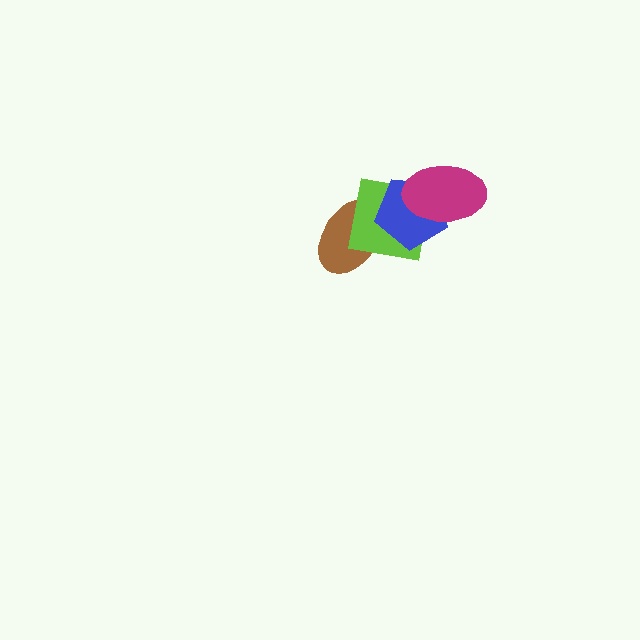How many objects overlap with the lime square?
3 objects overlap with the lime square.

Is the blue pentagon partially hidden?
Yes, it is partially covered by another shape.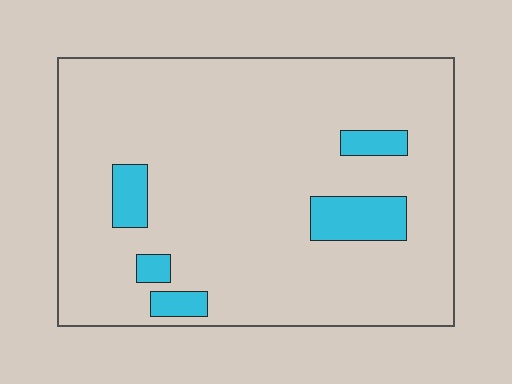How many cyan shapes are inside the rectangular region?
5.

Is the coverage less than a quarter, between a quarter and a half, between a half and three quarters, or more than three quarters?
Less than a quarter.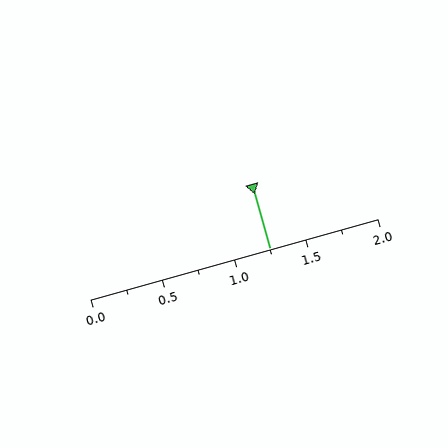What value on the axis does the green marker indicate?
The marker indicates approximately 1.25.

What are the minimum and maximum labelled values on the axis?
The axis runs from 0.0 to 2.0.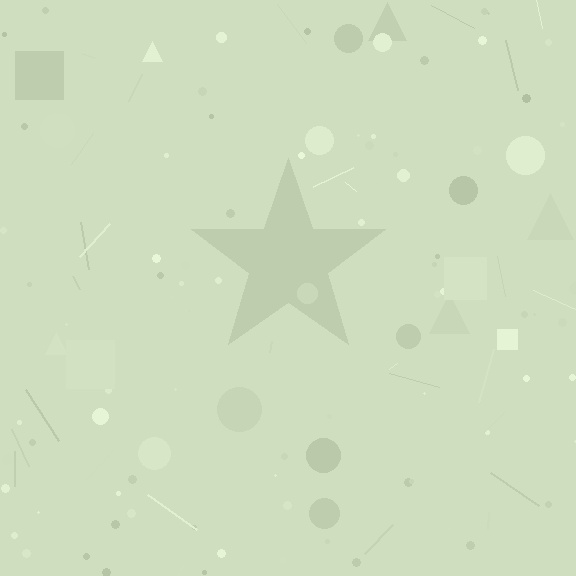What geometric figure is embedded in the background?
A star is embedded in the background.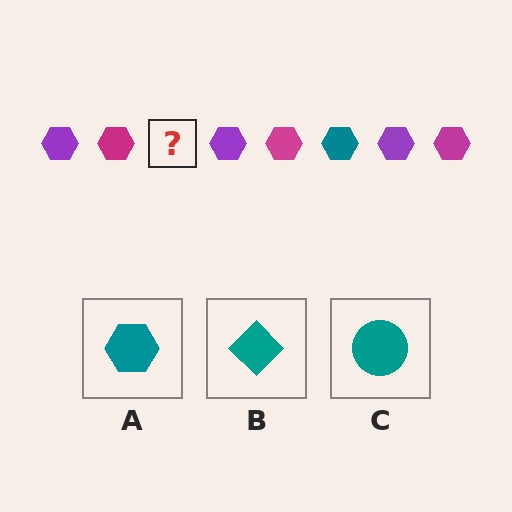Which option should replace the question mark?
Option A.